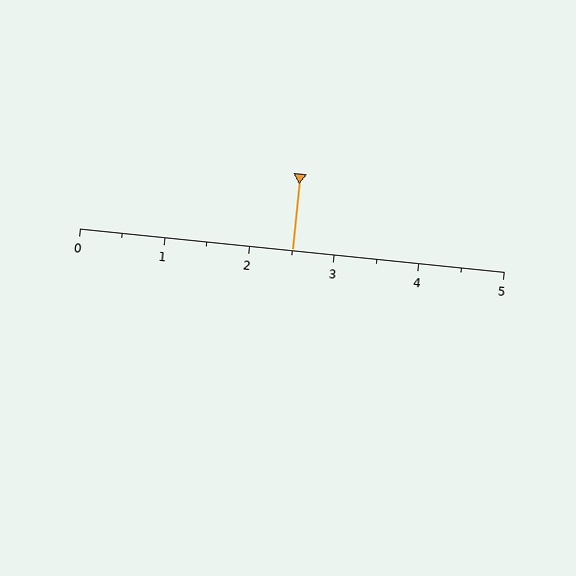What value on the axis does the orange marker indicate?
The marker indicates approximately 2.5.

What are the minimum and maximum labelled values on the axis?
The axis runs from 0 to 5.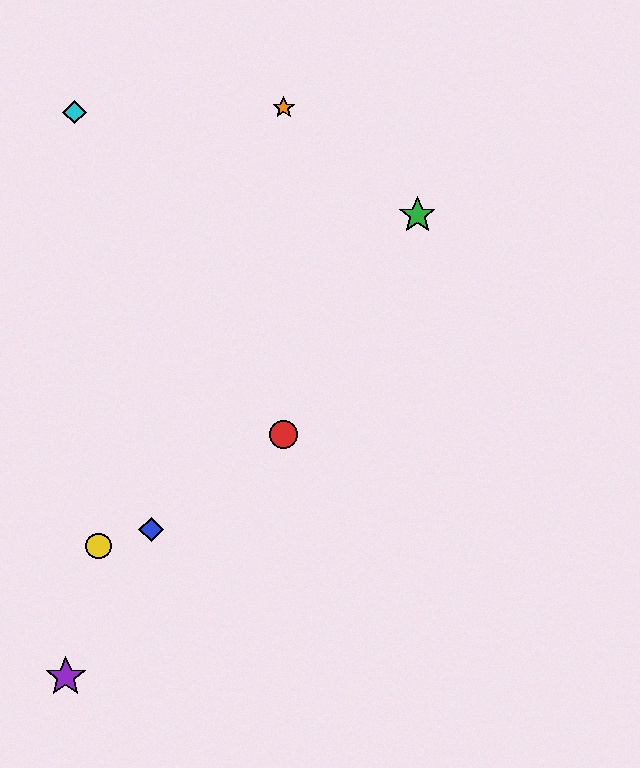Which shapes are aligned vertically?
The red circle, the orange star are aligned vertically.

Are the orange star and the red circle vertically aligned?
Yes, both are at x≈284.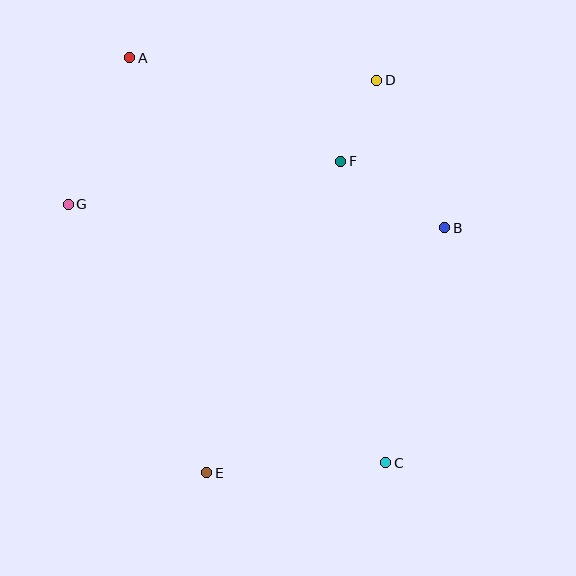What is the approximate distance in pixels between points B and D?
The distance between B and D is approximately 162 pixels.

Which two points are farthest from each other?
Points A and C are farthest from each other.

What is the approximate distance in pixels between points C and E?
The distance between C and E is approximately 179 pixels.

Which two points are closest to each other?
Points D and F are closest to each other.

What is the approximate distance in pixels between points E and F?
The distance between E and F is approximately 339 pixels.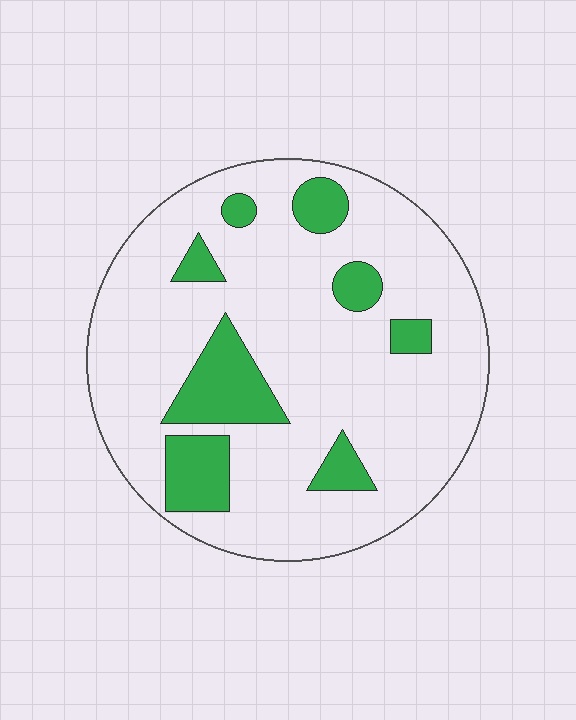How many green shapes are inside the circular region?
8.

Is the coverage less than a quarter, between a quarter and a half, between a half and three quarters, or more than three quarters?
Less than a quarter.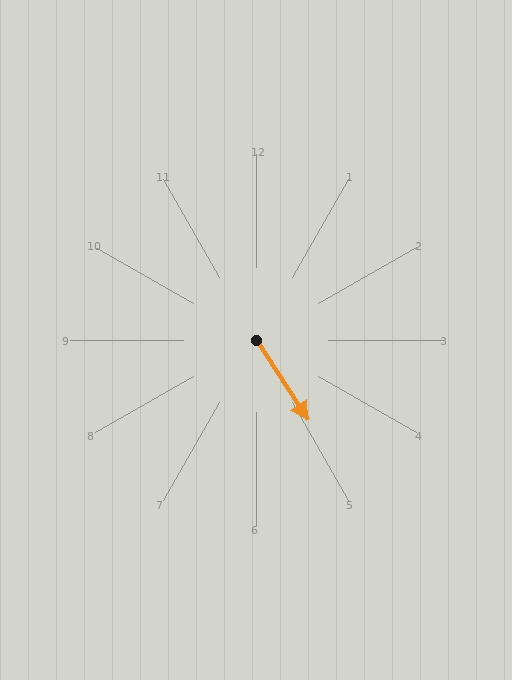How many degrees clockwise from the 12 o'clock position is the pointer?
Approximately 147 degrees.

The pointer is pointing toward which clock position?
Roughly 5 o'clock.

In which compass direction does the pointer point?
Southeast.